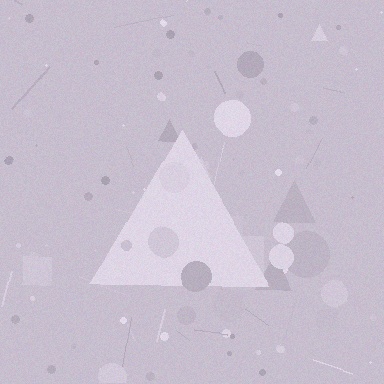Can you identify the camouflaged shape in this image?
The camouflaged shape is a triangle.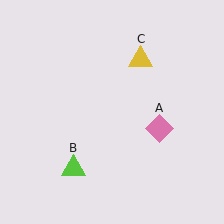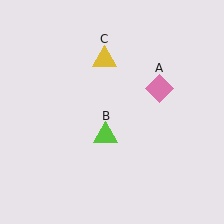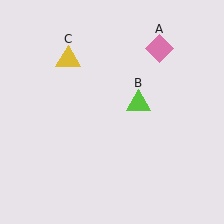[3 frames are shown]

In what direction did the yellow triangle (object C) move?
The yellow triangle (object C) moved left.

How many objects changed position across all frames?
3 objects changed position: pink diamond (object A), lime triangle (object B), yellow triangle (object C).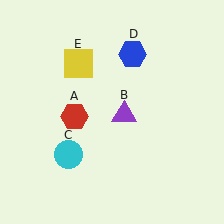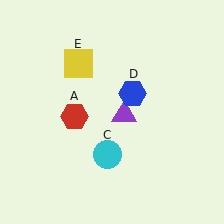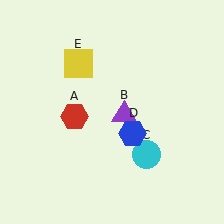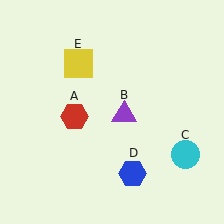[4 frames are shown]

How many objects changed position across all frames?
2 objects changed position: cyan circle (object C), blue hexagon (object D).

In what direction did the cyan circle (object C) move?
The cyan circle (object C) moved right.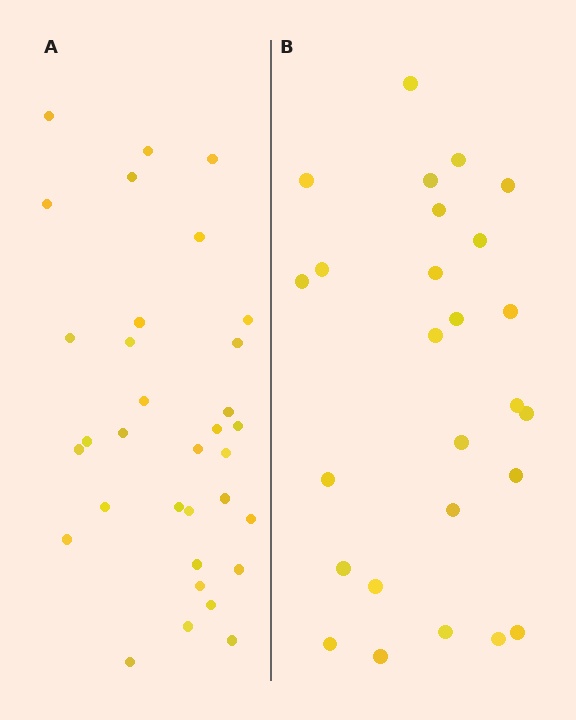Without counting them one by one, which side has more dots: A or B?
Region A (the left region) has more dots.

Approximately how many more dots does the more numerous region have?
Region A has roughly 8 or so more dots than region B.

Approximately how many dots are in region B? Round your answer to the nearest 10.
About 30 dots. (The exact count is 26, which rounds to 30.)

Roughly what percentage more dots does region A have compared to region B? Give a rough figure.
About 25% more.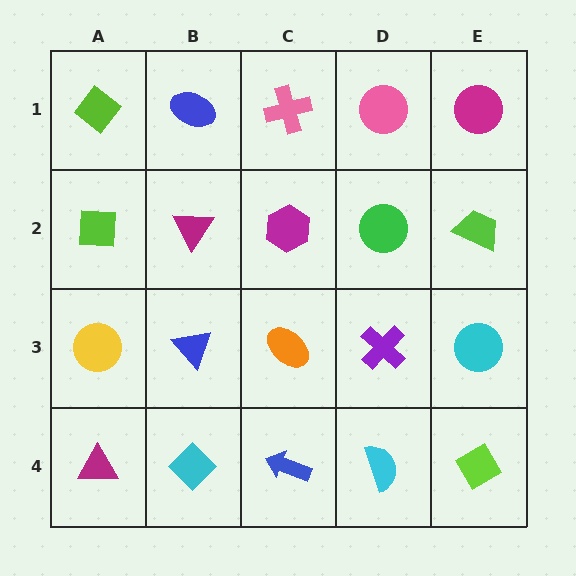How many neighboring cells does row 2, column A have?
3.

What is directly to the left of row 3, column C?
A blue triangle.